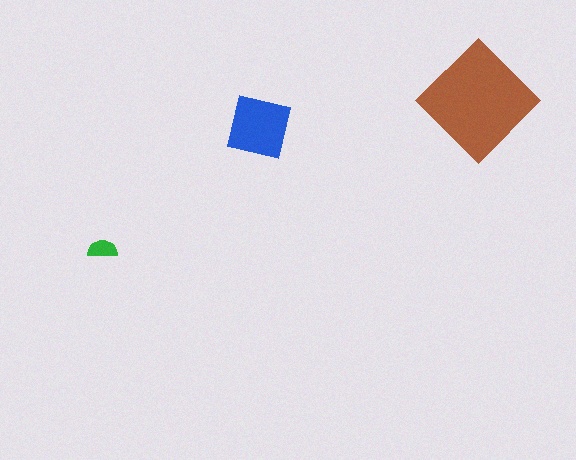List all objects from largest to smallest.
The brown diamond, the blue square, the green semicircle.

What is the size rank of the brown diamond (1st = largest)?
1st.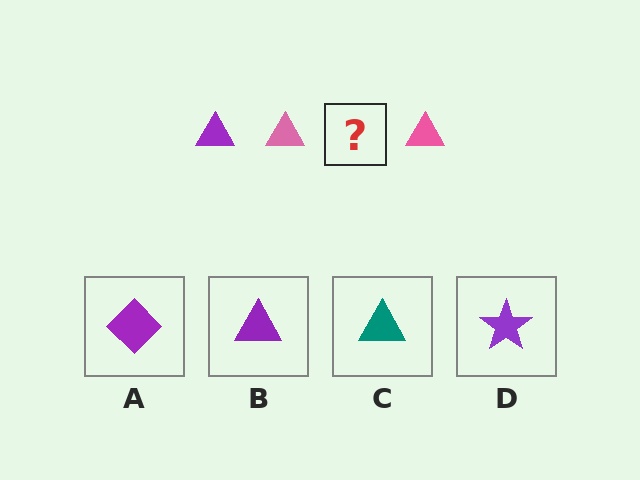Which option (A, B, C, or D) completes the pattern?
B.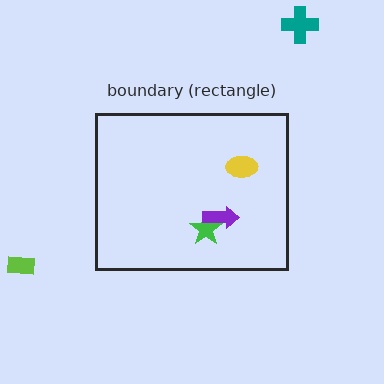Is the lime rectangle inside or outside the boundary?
Outside.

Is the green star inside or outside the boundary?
Inside.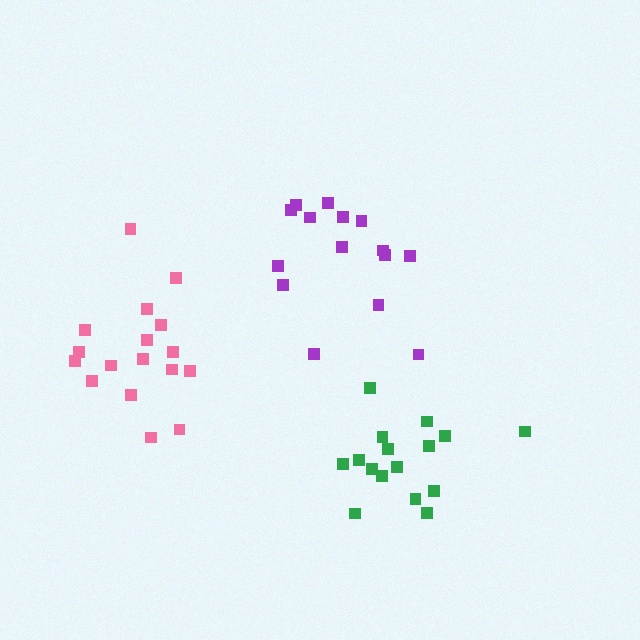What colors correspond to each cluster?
The clusters are colored: purple, pink, green.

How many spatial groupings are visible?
There are 3 spatial groupings.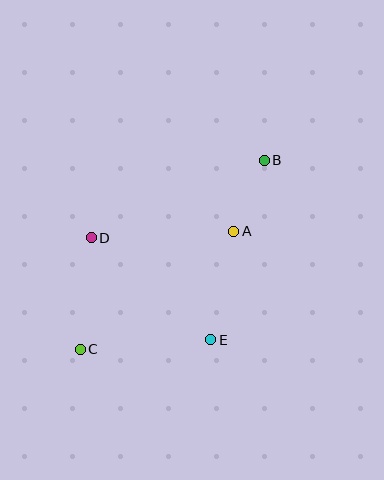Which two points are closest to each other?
Points A and B are closest to each other.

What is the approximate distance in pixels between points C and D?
The distance between C and D is approximately 112 pixels.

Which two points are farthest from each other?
Points B and C are farthest from each other.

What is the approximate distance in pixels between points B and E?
The distance between B and E is approximately 187 pixels.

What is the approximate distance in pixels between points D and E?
The distance between D and E is approximately 157 pixels.